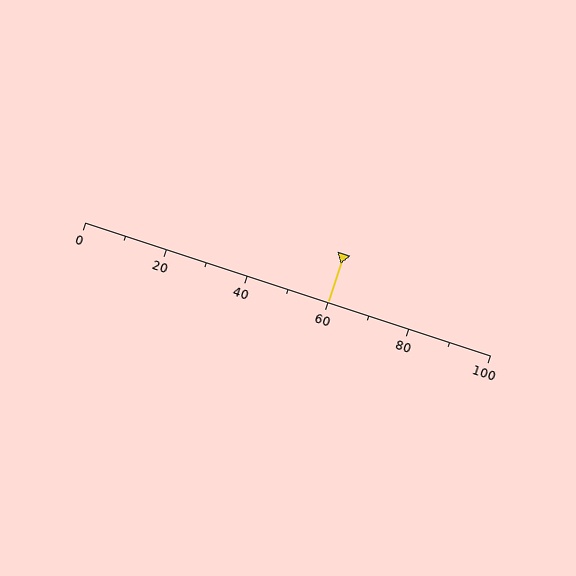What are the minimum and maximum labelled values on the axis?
The axis runs from 0 to 100.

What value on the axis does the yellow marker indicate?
The marker indicates approximately 60.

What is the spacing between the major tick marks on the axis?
The major ticks are spaced 20 apart.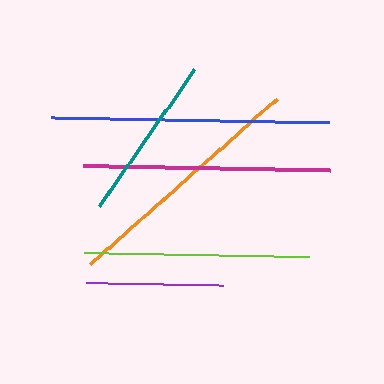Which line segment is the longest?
The blue line is the longest at approximately 278 pixels.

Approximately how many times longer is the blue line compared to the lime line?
The blue line is approximately 1.2 times the length of the lime line.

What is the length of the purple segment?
The purple segment is approximately 137 pixels long.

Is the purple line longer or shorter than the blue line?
The blue line is longer than the purple line.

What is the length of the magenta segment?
The magenta segment is approximately 247 pixels long.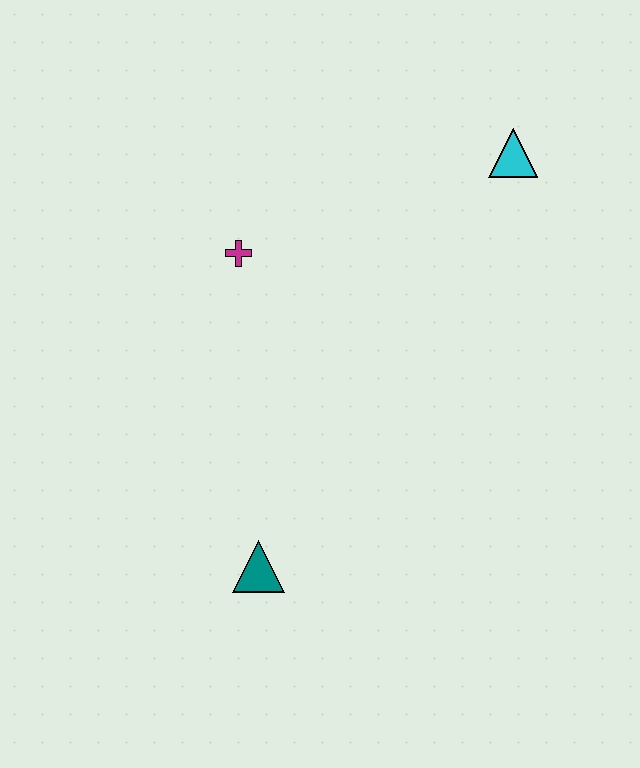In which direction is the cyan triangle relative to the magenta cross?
The cyan triangle is to the right of the magenta cross.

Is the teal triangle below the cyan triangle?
Yes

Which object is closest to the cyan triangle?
The magenta cross is closest to the cyan triangle.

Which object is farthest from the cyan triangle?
The teal triangle is farthest from the cyan triangle.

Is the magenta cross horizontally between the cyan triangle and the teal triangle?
No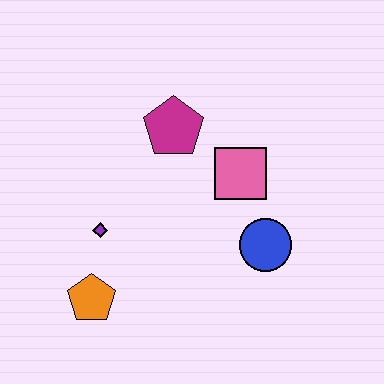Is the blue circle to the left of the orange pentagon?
No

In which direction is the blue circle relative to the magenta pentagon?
The blue circle is below the magenta pentagon.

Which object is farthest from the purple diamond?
The blue circle is farthest from the purple diamond.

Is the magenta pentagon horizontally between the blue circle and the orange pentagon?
Yes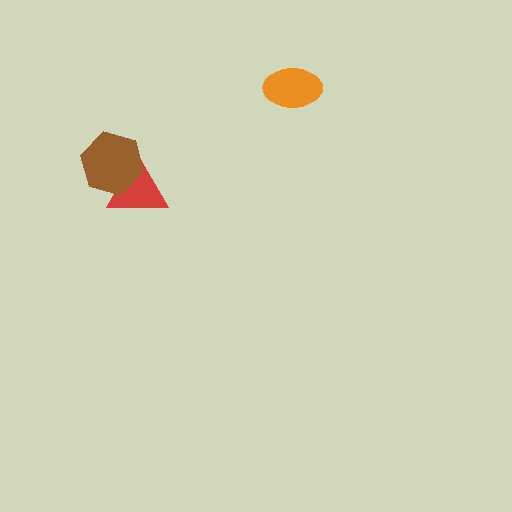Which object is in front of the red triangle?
The brown hexagon is in front of the red triangle.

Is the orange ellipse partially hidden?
No, no other shape covers it.